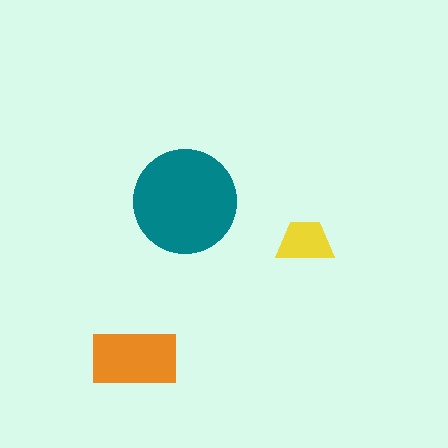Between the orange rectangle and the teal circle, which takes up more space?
The teal circle.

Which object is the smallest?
The yellow trapezoid.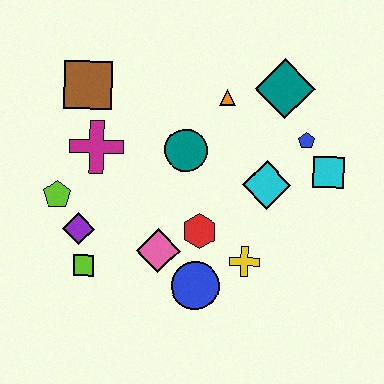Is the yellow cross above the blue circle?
Yes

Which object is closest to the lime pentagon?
The purple diamond is closest to the lime pentagon.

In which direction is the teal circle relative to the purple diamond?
The teal circle is to the right of the purple diamond.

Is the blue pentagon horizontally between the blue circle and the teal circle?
No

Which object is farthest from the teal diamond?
The lime square is farthest from the teal diamond.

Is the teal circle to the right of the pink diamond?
Yes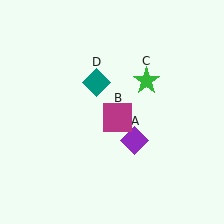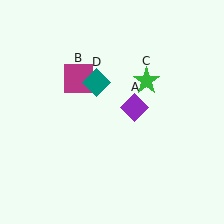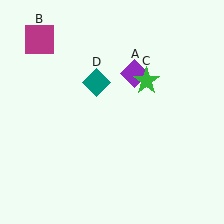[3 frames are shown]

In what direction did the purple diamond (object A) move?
The purple diamond (object A) moved up.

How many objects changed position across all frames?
2 objects changed position: purple diamond (object A), magenta square (object B).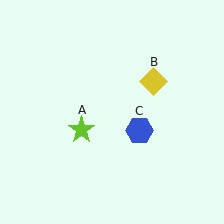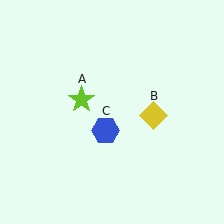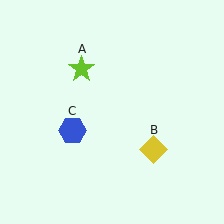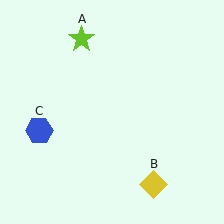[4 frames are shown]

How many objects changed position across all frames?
3 objects changed position: lime star (object A), yellow diamond (object B), blue hexagon (object C).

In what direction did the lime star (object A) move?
The lime star (object A) moved up.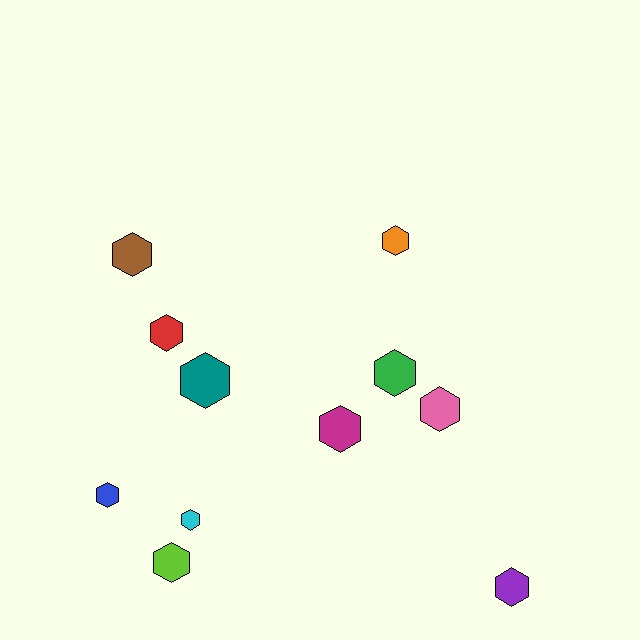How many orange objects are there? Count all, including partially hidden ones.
There is 1 orange object.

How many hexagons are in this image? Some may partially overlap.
There are 11 hexagons.